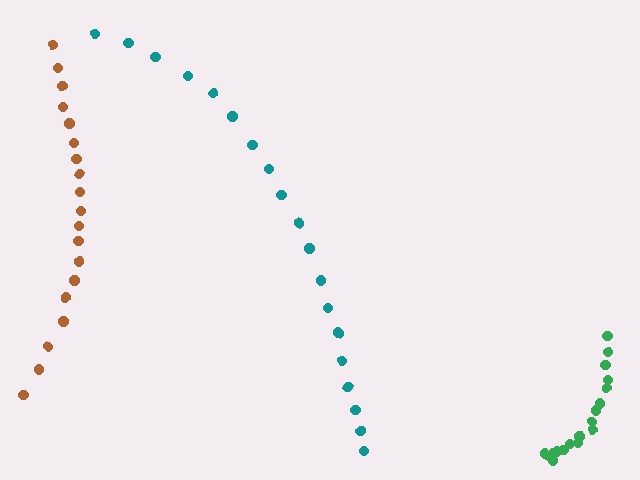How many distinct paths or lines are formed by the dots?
There are 3 distinct paths.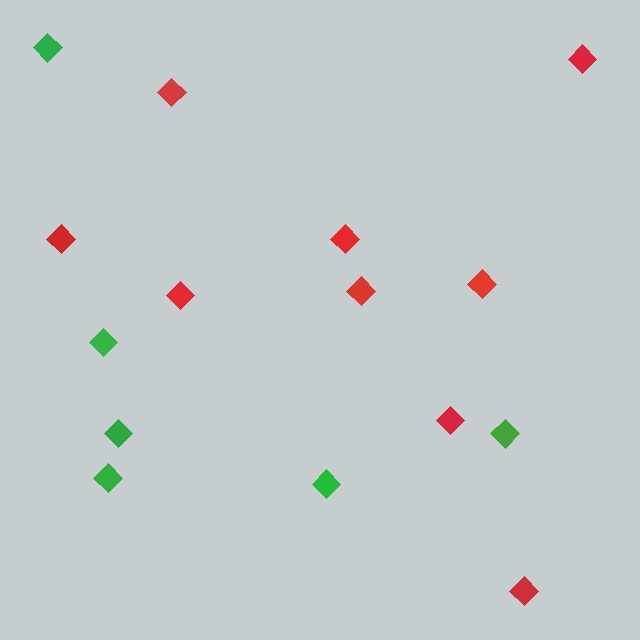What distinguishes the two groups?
There are 2 groups: one group of red diamonds (9) and one group of green diamonds (6).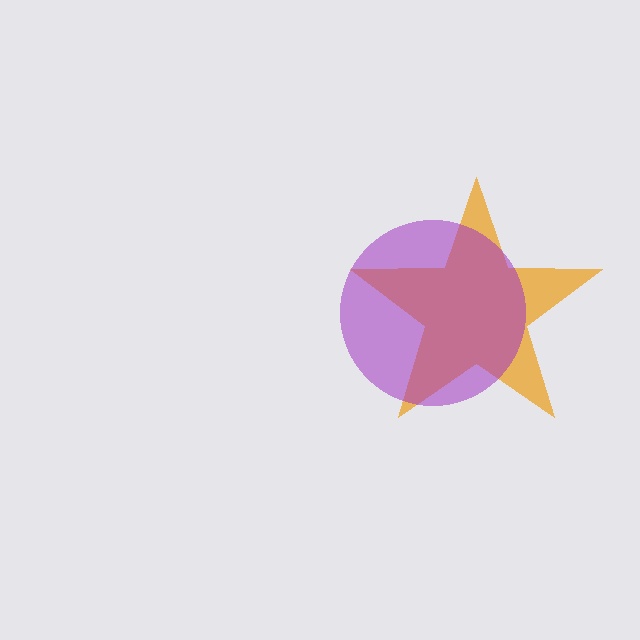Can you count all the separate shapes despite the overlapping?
Yes, there are 2 separate shapes.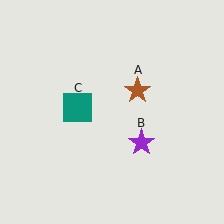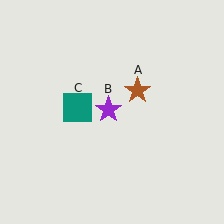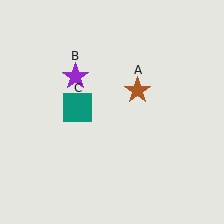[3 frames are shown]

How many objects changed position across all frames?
1 object changed position: purple star (object B).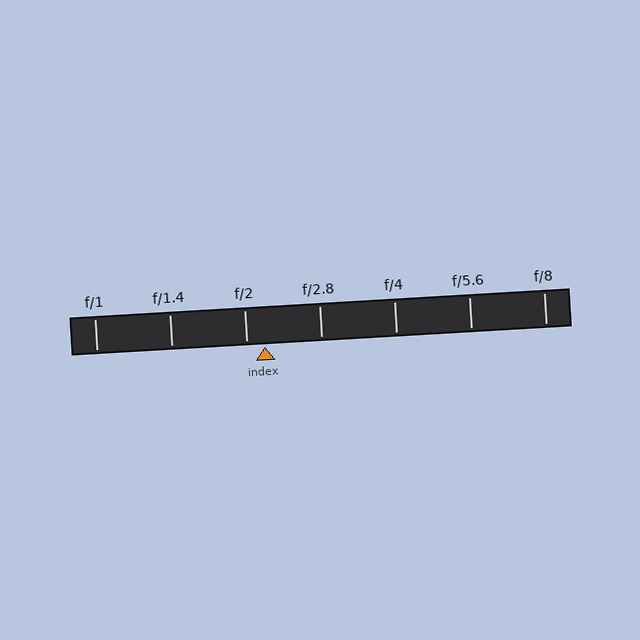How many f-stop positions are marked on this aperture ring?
There are 7 f-stop positions marked.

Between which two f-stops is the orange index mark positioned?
The index mark is between f/2 and f/2.8.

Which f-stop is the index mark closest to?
The index mark is closest to f/2.